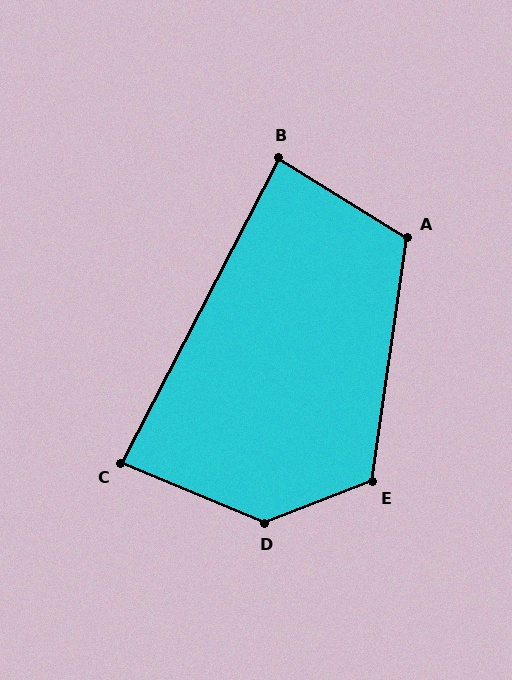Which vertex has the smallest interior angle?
C, at approximately 85 degrees.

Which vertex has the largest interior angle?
D, at approximately 136 degrees.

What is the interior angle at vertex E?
Approximately 119 degrees (obtuse).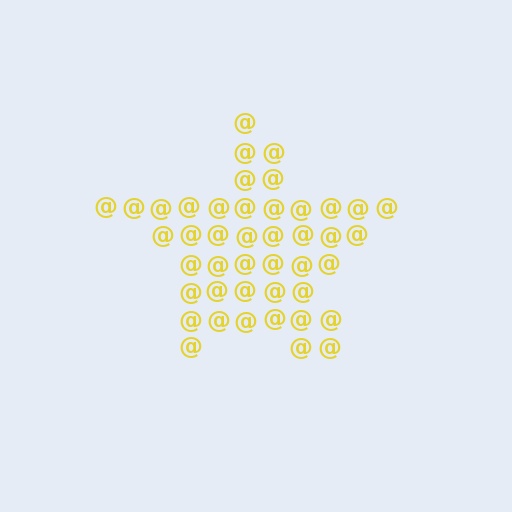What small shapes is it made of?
It is made of small at signs.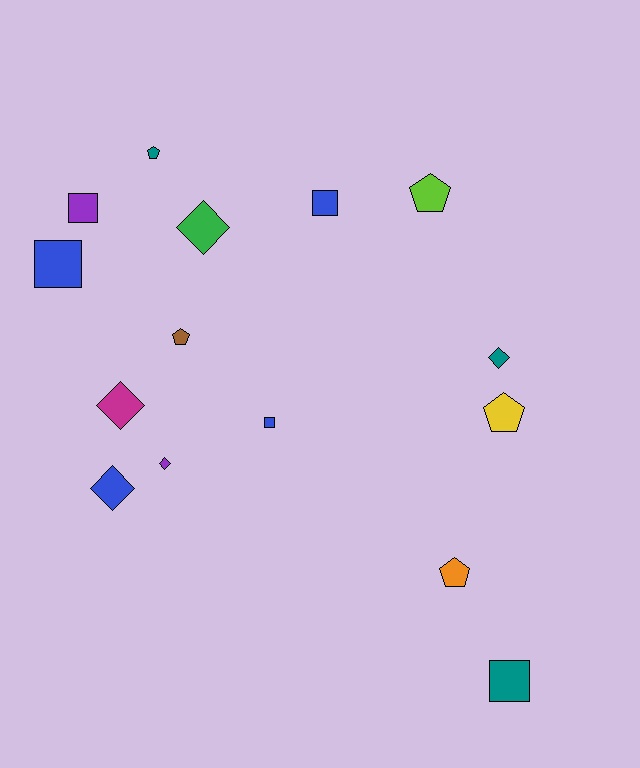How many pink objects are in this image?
There are no pink objects.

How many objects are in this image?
There are 15 objects.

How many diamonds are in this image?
There are 5 diamonds.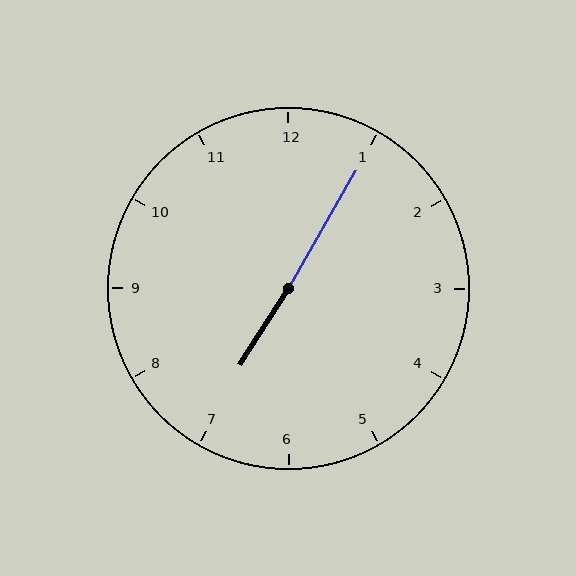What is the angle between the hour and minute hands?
Approximately 178 degrees.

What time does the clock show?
7:05.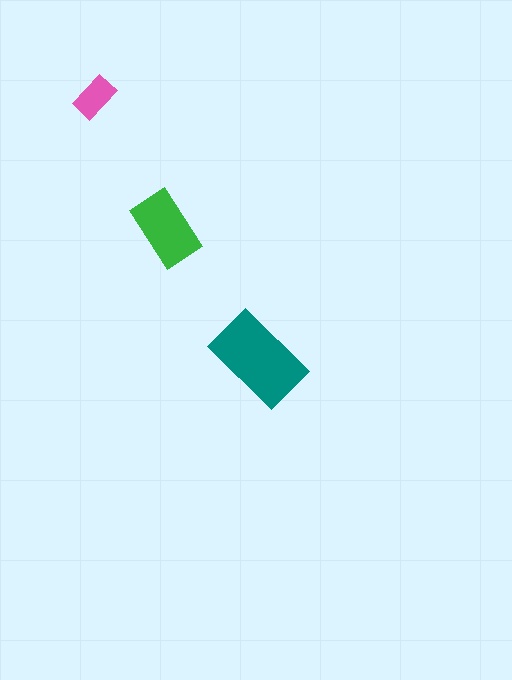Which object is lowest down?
The teal rectangle is bottommost.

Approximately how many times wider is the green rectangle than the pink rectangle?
About 2 times wider.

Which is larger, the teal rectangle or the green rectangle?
The teal one.